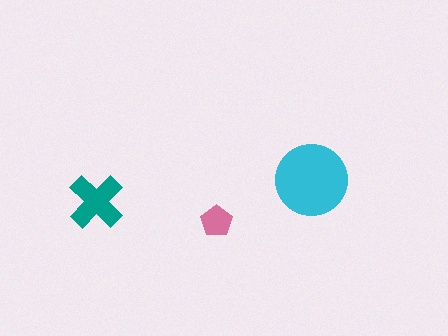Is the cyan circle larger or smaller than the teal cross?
Larger.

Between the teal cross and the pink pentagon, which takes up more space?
The teal cross.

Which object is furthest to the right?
The cyan circle is rightmost.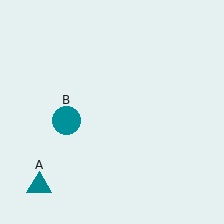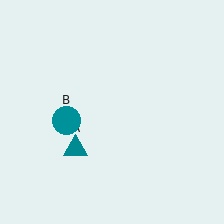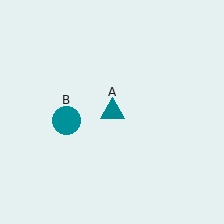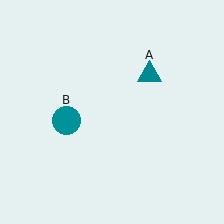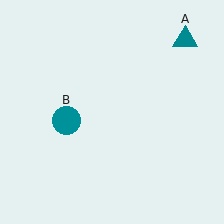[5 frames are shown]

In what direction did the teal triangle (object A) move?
The teal triangle (object A) moved up and to the right.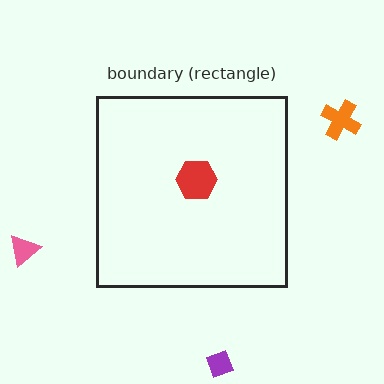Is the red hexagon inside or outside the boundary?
Inside.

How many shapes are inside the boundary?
1 inside, 3 outside.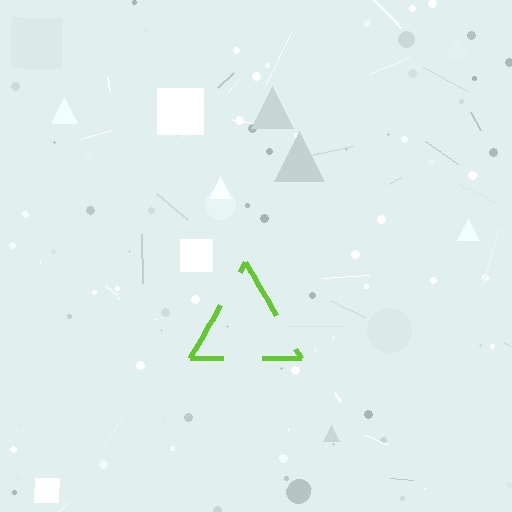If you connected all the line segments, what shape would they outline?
They would outline a triangle.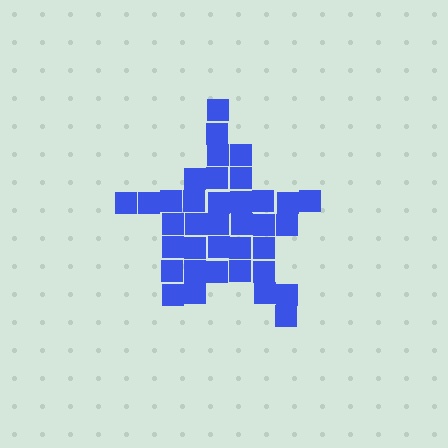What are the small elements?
The small elements are squares.